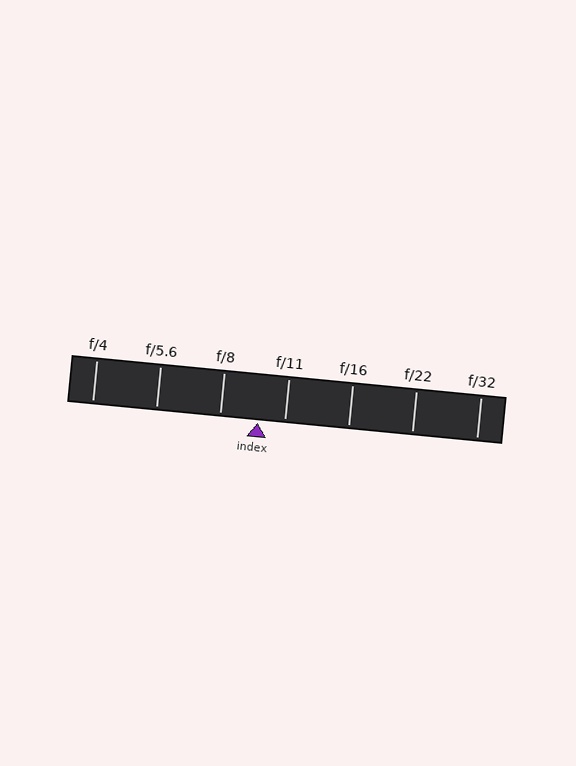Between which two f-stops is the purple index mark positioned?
The index mark is between f/8 and f/11.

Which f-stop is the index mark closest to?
The index mark is closest to f/11.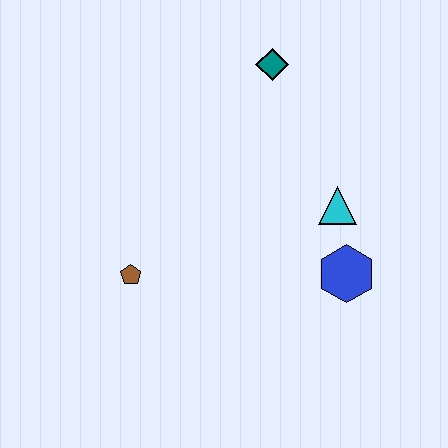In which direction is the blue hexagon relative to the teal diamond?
The blue hexagon is below the teal diamond.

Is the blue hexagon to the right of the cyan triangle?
Yes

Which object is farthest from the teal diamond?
The brown pentagon is farthest from the teal diamond.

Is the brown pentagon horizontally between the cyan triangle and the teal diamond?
No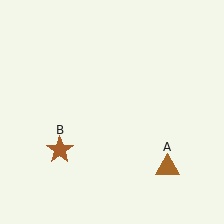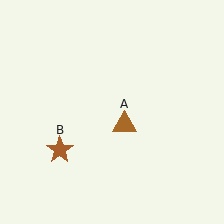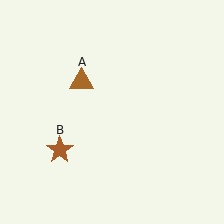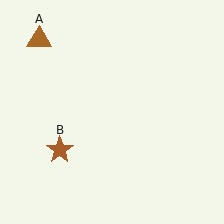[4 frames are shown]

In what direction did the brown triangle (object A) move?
The brown triangle (object A) moved up and to the left.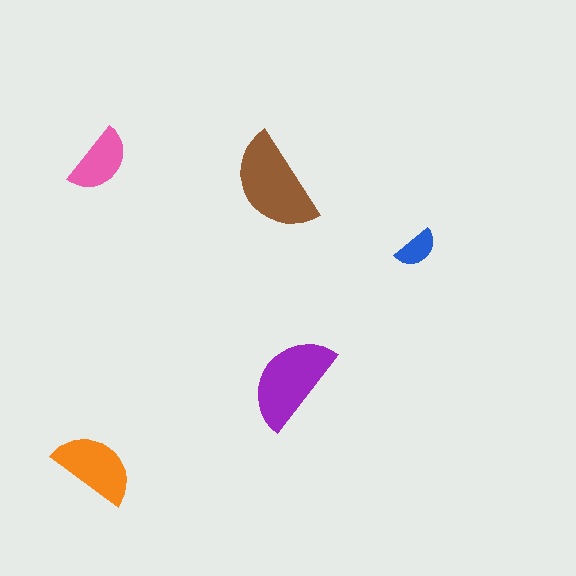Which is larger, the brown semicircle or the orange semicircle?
The brown one.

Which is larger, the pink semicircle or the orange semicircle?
The orange one.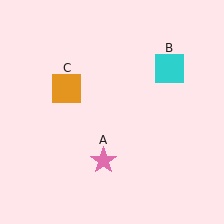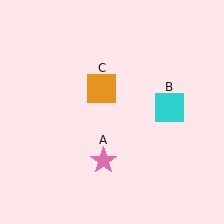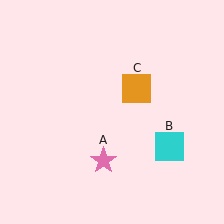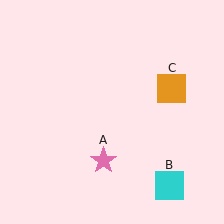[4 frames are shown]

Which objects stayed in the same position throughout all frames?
Pink star (object A) remained stationary.